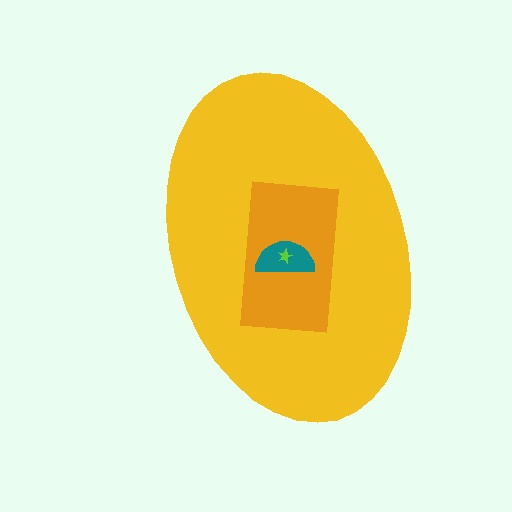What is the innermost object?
The lime star.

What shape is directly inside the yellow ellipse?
The orange rectangle.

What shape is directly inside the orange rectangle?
The teal semicircle.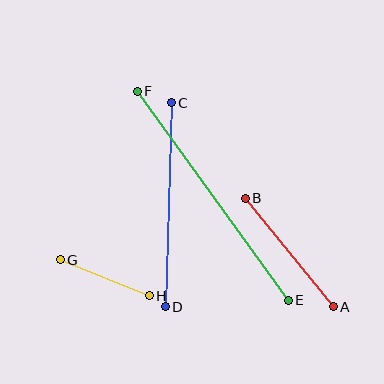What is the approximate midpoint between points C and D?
The midpoint is at approximately (168, 205) pixels.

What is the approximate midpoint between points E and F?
The midpoint is at approximately (213, 196) pixels.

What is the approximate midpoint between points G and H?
The midpoint is at approximately (105, 278) pixels.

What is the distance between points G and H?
The distance is approximately 96 pixels.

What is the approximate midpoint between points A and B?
The midpoint is at approximately (289, 252) pixels.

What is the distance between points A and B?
The distance is approximately 140 pixels.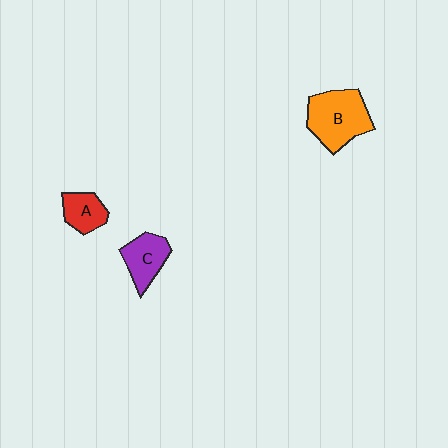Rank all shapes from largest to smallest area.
From largest to smallest: B (orange), C (purple), A (red).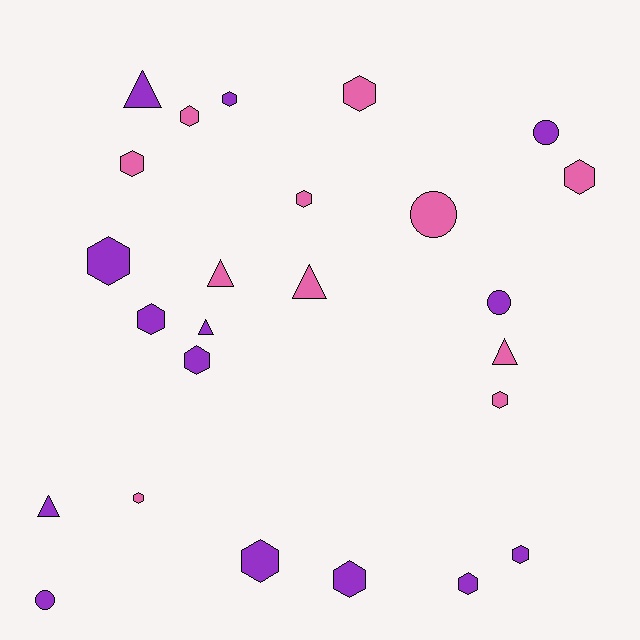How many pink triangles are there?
There are 3 pink triangles.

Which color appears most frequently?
Purple, with 14 objects.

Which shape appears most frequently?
Hexagon, with 15 objects.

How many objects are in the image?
There are 25 objects.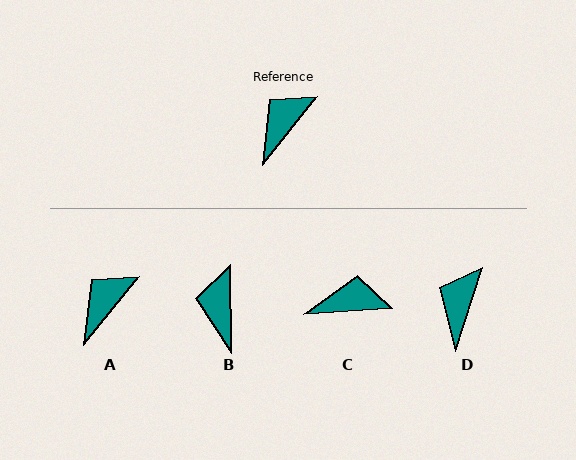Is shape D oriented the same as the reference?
No, it is off by about 20 degrees.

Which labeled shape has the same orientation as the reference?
A.